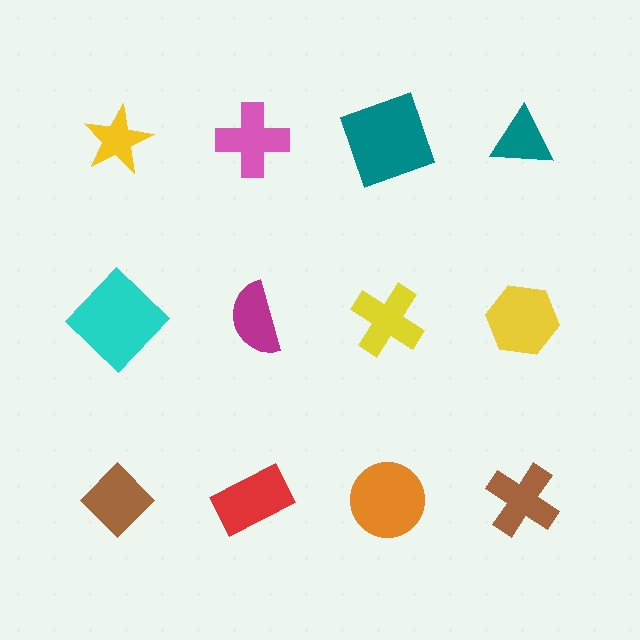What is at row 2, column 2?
A magenta semicircle.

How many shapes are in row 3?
4 shapes.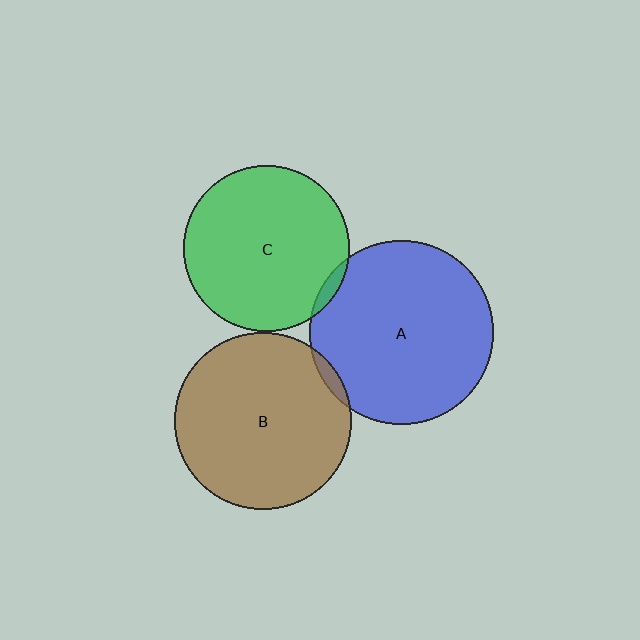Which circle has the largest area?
Circle A (blue).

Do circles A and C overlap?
Yes.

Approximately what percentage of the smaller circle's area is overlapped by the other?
Approximately 5%.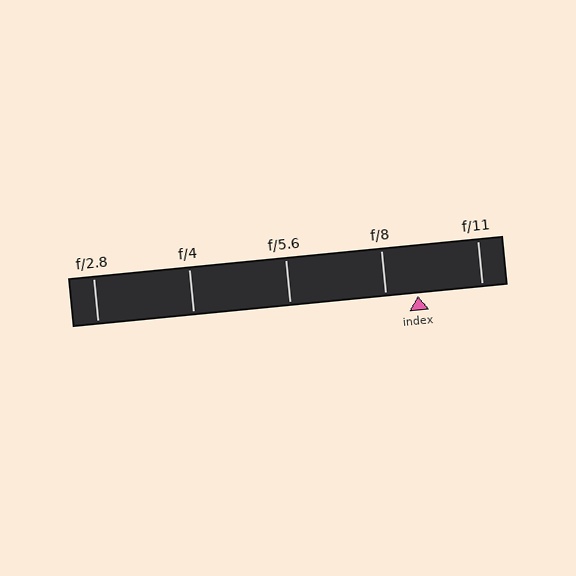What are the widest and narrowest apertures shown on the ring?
The widest aperture shown is f/2.8 and the narrowest is f/11.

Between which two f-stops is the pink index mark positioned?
The index mark is between f/8 and f/11.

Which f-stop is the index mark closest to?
The index mark is closest to f/8.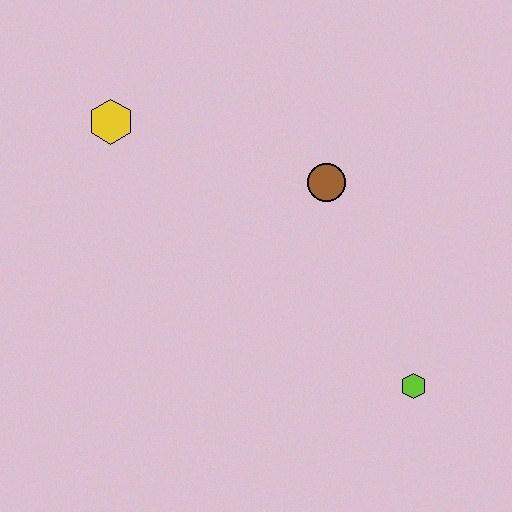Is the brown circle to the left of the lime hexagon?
Yes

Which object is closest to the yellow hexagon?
The brown circle is closest to the yellow hexagon.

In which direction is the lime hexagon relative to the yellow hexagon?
The lime hexagon is to the right of the yellow hexagon.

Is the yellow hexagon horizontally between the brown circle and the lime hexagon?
No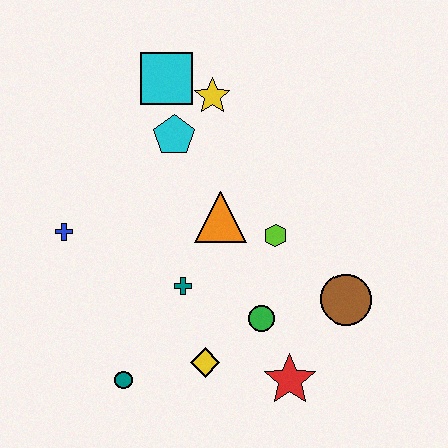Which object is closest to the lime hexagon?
The orange triangle is closest to the lime hexagon.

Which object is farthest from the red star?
The cyan square is farthest from the red star.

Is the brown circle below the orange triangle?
Yes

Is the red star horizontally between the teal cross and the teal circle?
No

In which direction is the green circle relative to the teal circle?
The green circle is to the right of the teal circle.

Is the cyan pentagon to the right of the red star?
No